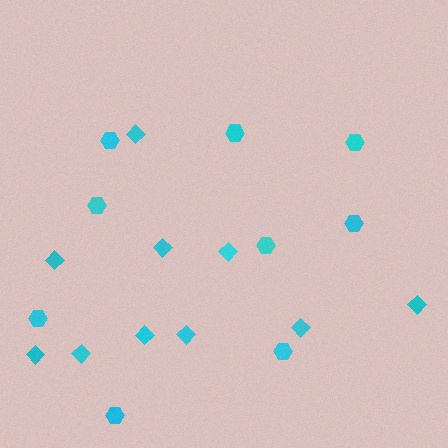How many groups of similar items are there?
There are 2 groups: one group of hexagons (9) and one group of diamonds (10).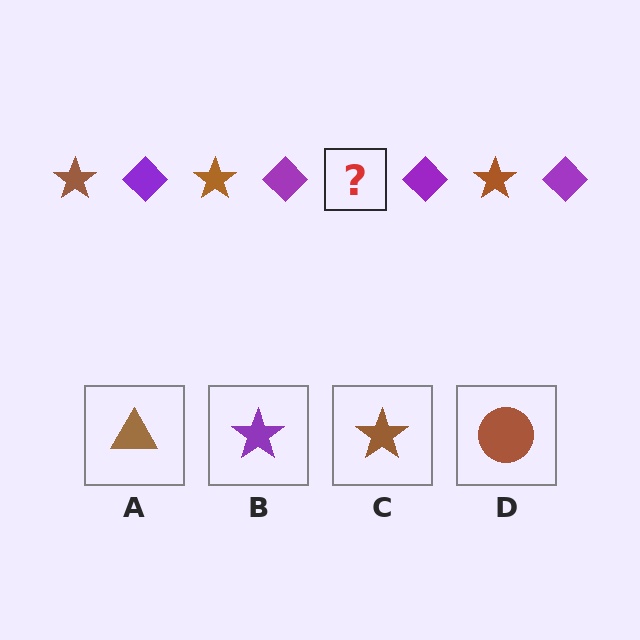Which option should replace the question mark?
Option C.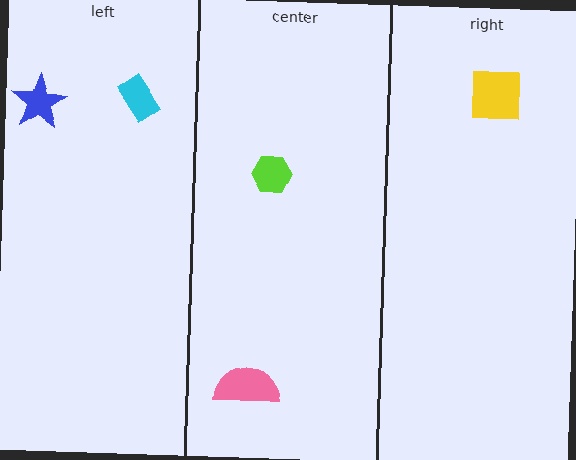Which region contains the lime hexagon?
The center region.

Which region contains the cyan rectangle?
The left region.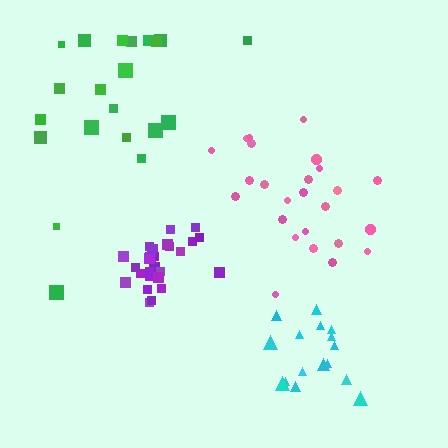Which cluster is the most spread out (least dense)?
Green.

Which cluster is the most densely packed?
Purple.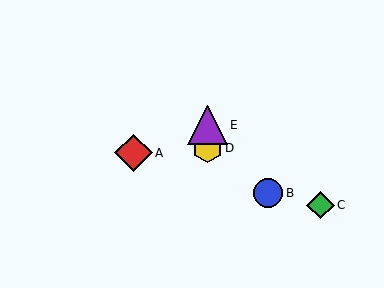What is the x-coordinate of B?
Object B is at x≈268.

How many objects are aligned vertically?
2 objects (D, E) are aligned vertically.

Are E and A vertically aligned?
No, E is at x≈207 and A is at x≈133.